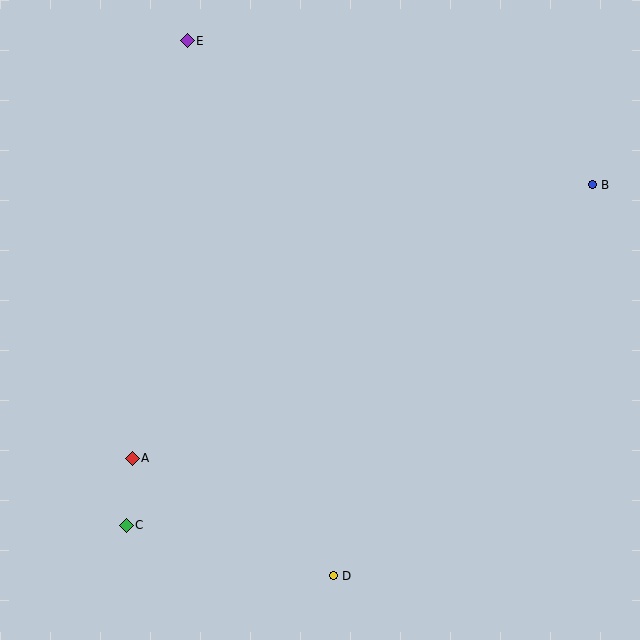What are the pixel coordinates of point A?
Point A is at (132, 458).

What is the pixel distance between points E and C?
The distance between E and C is 488 pixels.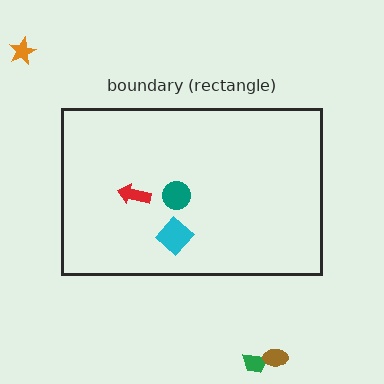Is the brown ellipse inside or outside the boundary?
Outside.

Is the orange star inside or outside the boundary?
Outside.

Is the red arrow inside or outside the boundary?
Inside.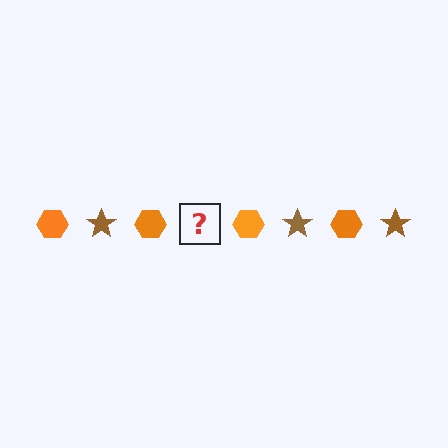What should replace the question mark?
The question mark should be replaced with a brown star.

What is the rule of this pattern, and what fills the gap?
The rule is that the pattern alternates between orange hexagon and brown star. The gap should be filled with a brown star.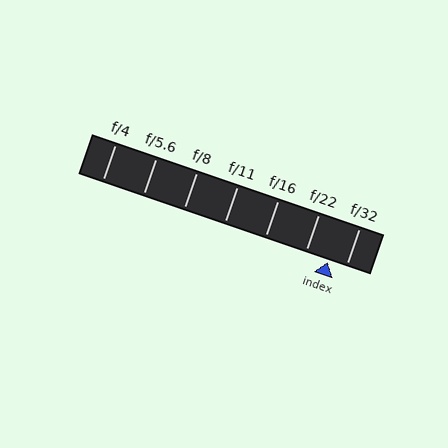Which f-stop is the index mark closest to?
The index mark is closest to f/32.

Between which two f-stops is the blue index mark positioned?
The index mark is between f/22 and f/32.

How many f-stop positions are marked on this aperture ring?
There are 7 f-stop positions marked.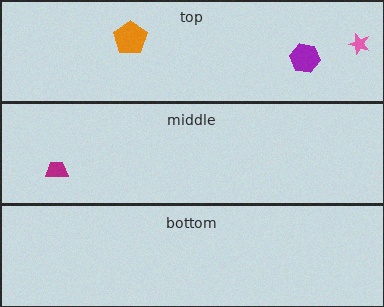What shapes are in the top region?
The purple hexagon, the orange pentagon, the pink star.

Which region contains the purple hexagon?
The top region.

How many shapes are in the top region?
3.